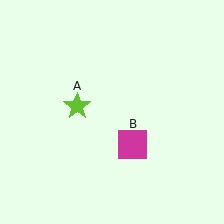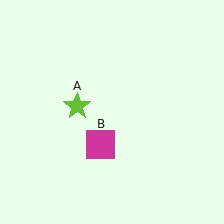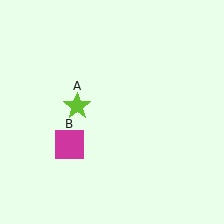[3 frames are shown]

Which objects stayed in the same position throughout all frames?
Lime star (object A) remained stationary.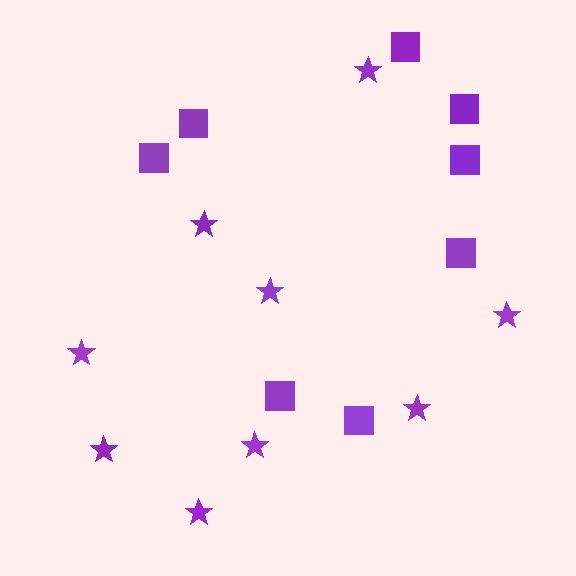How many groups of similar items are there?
There are 2 groups: one group of squares (8) and one group of stars (9).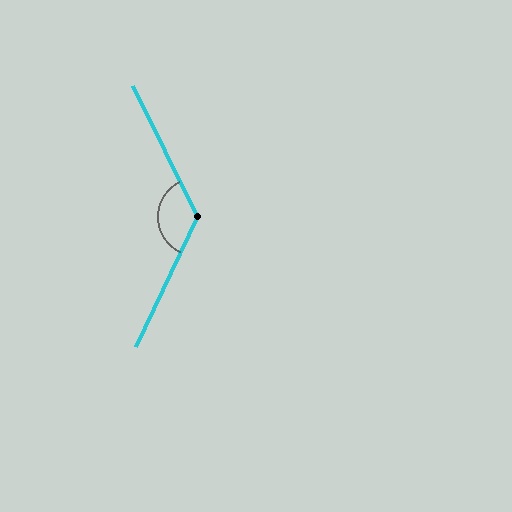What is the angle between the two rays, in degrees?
Approximately 129 degrees.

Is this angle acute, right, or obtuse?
It is obtuse.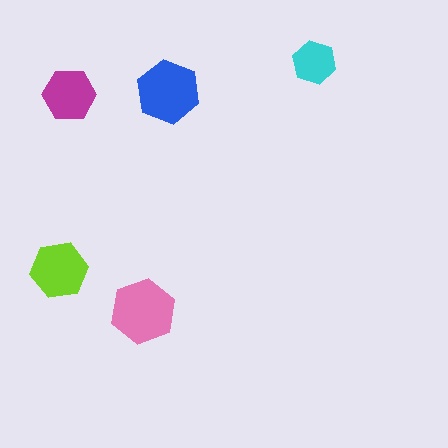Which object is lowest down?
The pink hexagon is bottommost.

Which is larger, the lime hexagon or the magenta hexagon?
The lime one.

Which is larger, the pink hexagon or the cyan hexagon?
The pink one.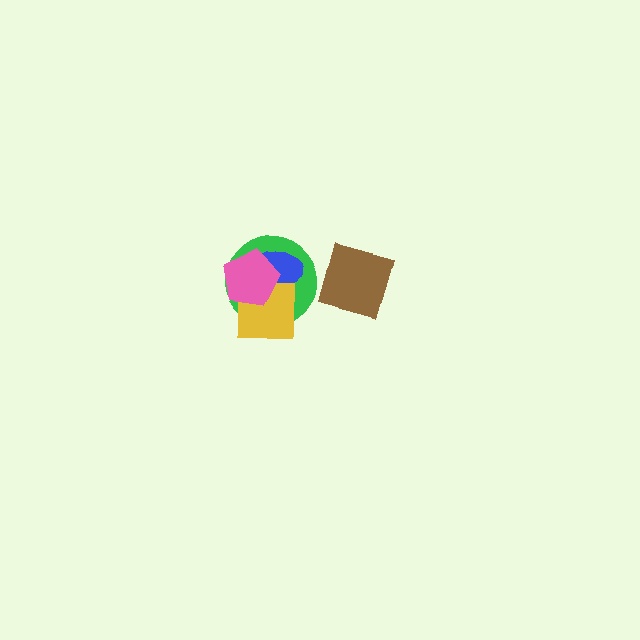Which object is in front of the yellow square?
The pink pentagon is in front of the yellow square.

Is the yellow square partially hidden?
Yes, it is partially covered by another shape.